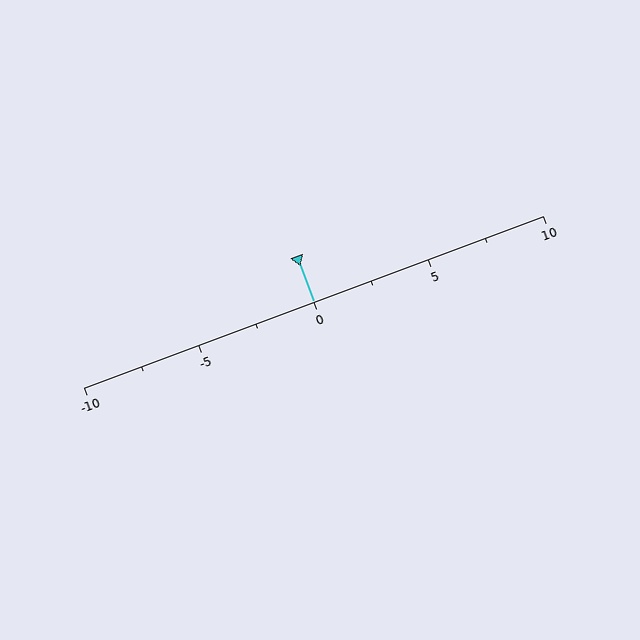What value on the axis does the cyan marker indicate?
The marker indicates approximately 0.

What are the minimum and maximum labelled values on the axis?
The axis runs from -10 to 10.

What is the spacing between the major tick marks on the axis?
The major ticks are spaced 5 apart.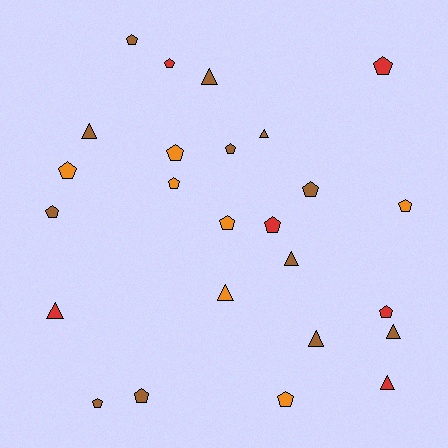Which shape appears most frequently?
Pentagon, with 16 objects.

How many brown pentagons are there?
There are 6 brown pentagons.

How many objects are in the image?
There are 25 objects.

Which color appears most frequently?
Brown, with 12 objects.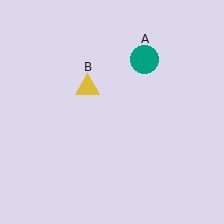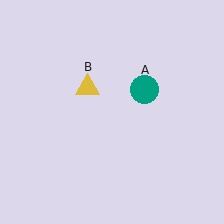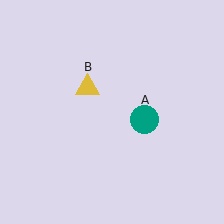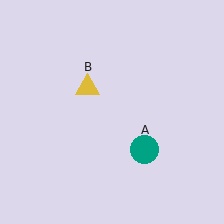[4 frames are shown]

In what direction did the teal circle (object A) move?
The teal circle (object A) moved down.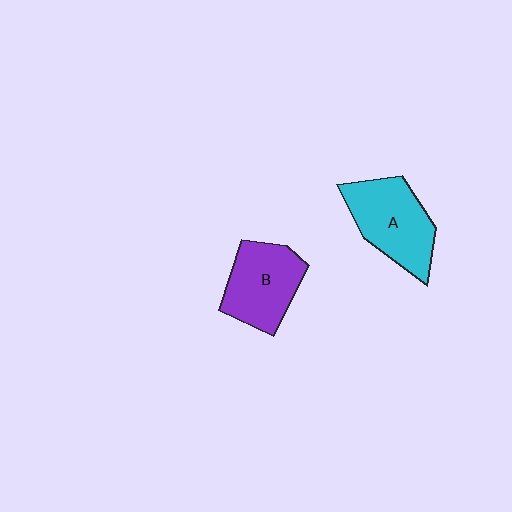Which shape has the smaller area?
Shape B (purple).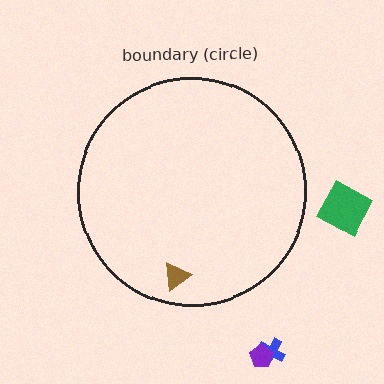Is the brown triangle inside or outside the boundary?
Inside.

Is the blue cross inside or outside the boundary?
Outside.